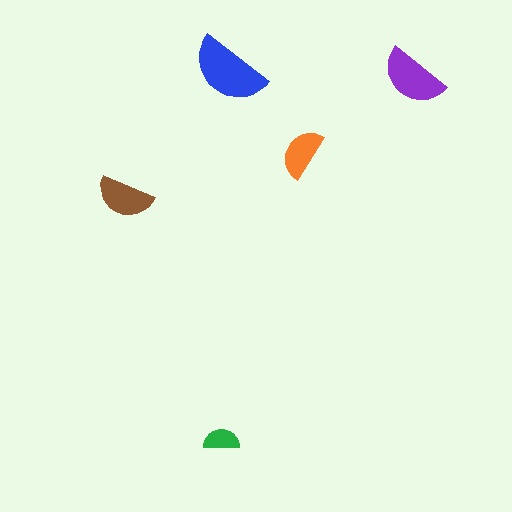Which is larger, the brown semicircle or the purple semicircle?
The purple one.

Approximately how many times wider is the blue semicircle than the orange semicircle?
About 1.5 times wider.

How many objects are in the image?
There are 5 objects in the image.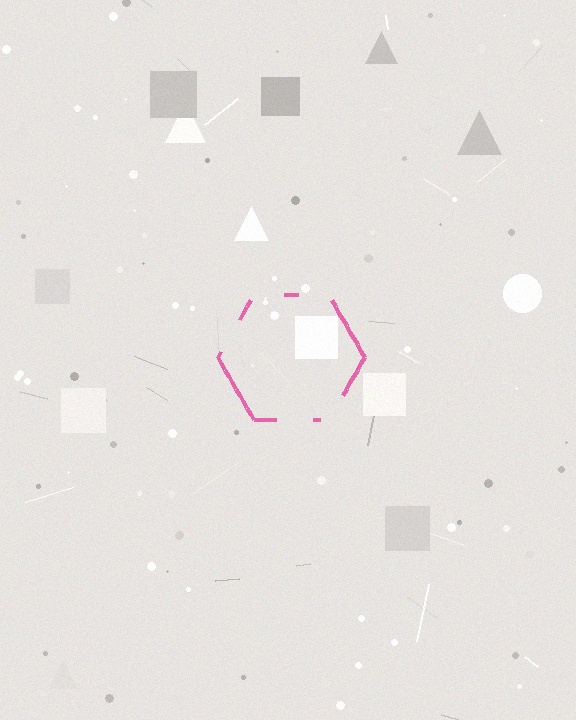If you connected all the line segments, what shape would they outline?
They would outline a hexagon.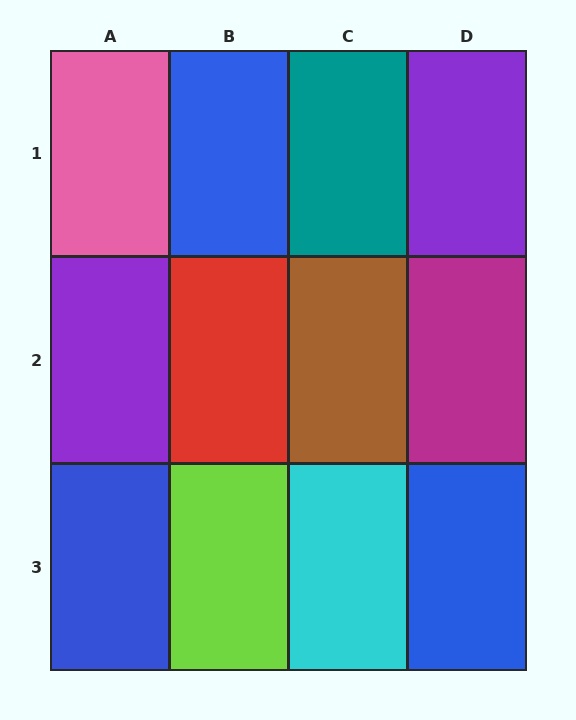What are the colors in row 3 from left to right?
Blue, lime, cyan, blue.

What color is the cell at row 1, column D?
Purple.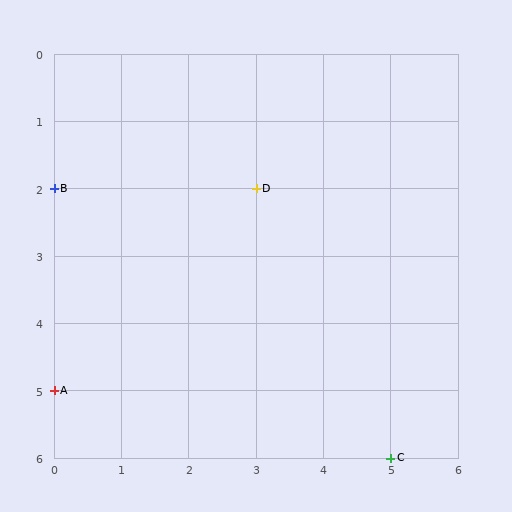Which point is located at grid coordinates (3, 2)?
Point D is at (3, 2).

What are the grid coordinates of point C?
Point C is at grid coordinates (5, 6).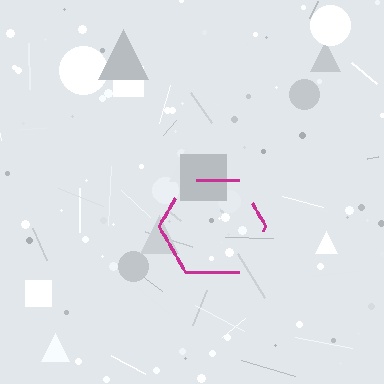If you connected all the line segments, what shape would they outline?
They would outline a hexagon.